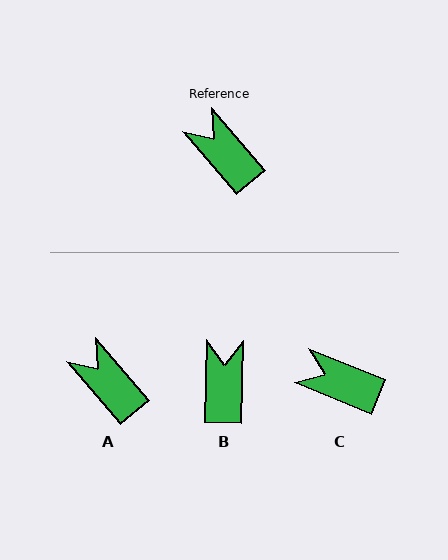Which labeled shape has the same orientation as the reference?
A.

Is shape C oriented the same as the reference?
No, it is off by about 27 degrees.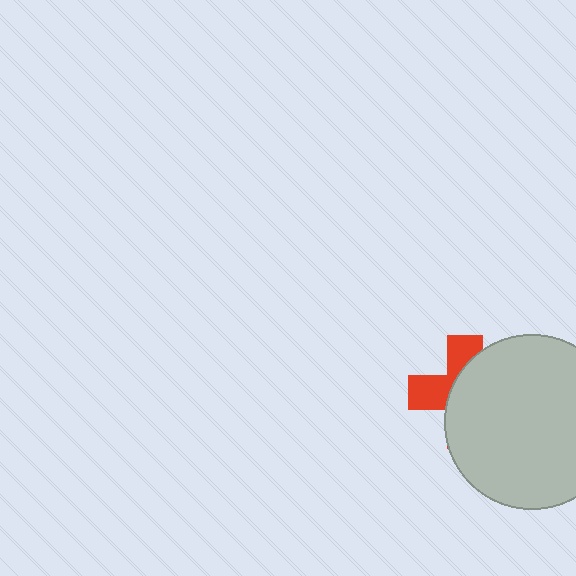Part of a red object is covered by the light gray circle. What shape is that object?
It is a cross.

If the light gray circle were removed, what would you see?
You would see the complete red cross.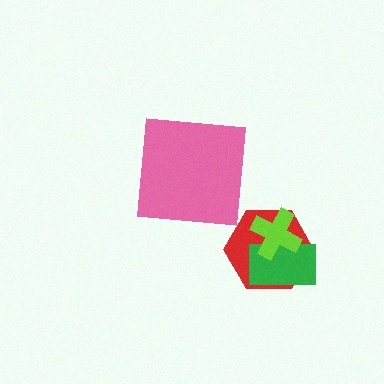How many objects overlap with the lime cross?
2 objects overlap with the lime cross.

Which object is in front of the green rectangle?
The lime cross is in front of the green rectangle.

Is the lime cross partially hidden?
No, no other shape covers it.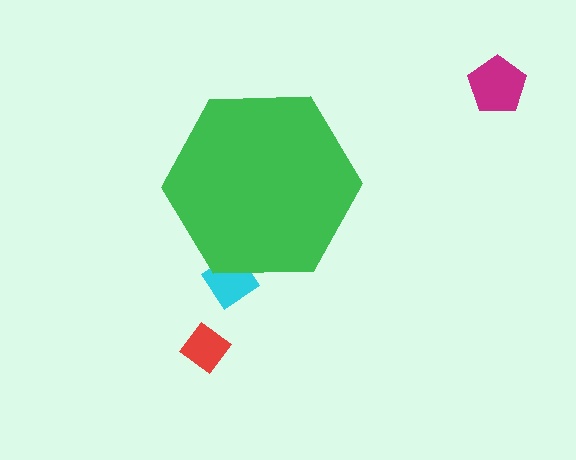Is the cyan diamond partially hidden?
Yes, the cyan diamond is partially hidden behind the green hexagon.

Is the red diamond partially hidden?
No, the red diamond is fully visible.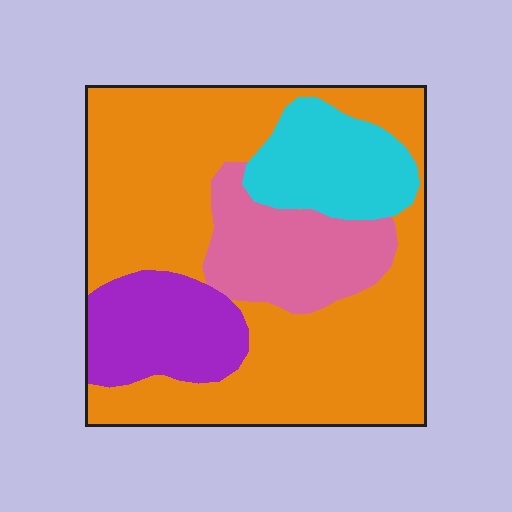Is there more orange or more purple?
Orange.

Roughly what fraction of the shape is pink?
Pink covers around 15% of the shape.